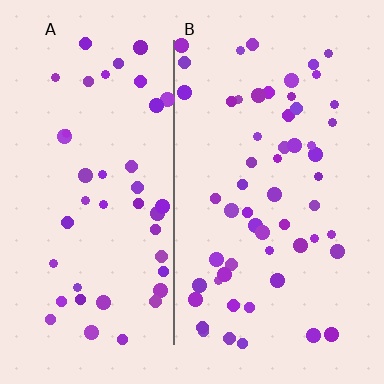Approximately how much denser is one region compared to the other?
Approximately 1.3× — region B over region A.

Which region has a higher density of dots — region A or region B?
B (the right).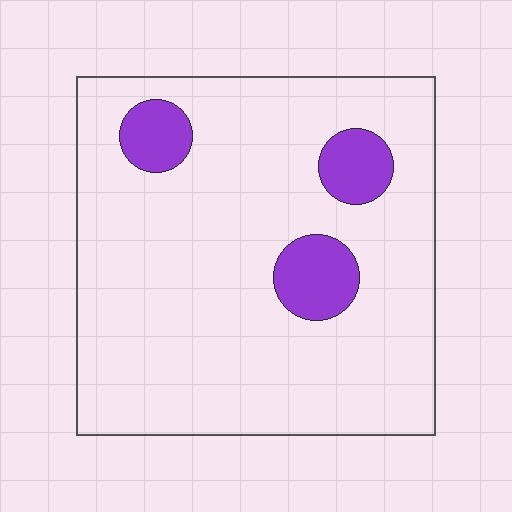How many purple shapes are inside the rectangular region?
3.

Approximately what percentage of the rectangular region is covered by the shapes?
Approximately 10%.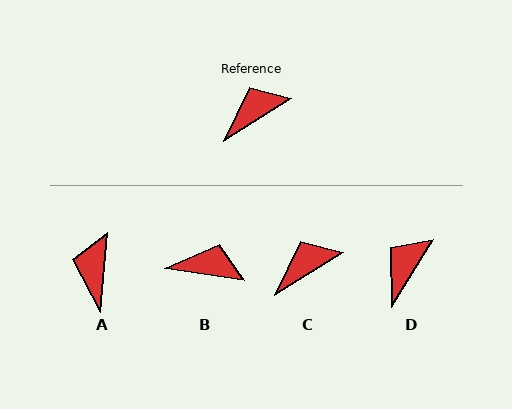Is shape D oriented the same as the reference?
No, it is off by about 26 degrees.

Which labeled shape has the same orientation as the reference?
C.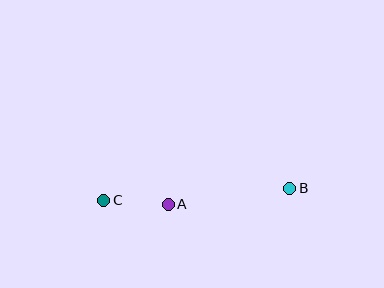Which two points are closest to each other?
Points A and C are closest to each other.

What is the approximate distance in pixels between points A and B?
The distance between A and B is approximately 123 pixels.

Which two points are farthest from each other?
Points B and C are farthest from each other.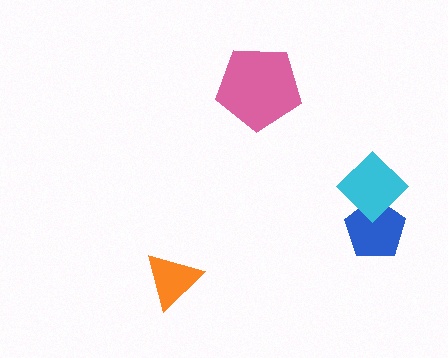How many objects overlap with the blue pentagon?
1 object overlaps with the blue pentagon.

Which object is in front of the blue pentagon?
The cyan diamond is in front of the blue pentagon.